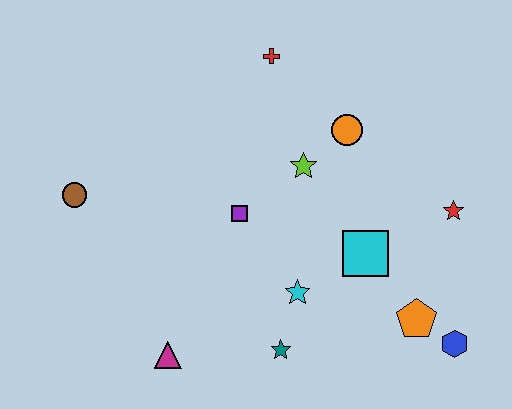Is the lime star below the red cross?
Yes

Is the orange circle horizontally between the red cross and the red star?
Yes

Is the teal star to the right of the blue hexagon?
No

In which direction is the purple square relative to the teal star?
The purple square is above the teal star.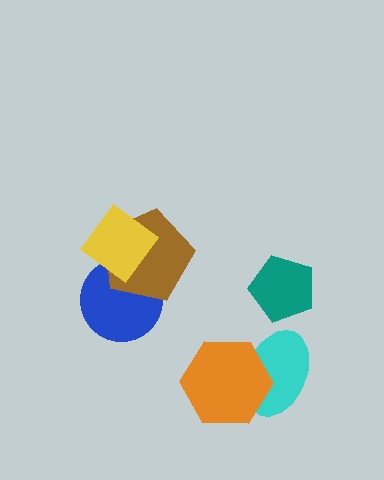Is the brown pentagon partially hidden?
Yes, it is partially covered by another shape.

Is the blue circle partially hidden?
Yes, it is partially covered by another shape.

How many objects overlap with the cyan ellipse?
1 object overlaps with the cyan ellipse.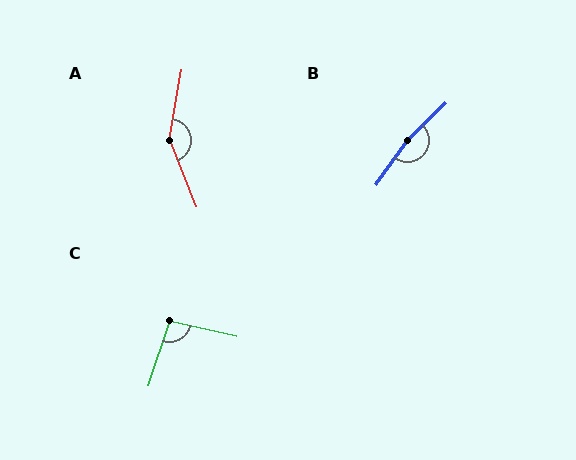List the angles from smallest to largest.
C (95°), A (149°), B (170°).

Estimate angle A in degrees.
Approximately 149 degrees.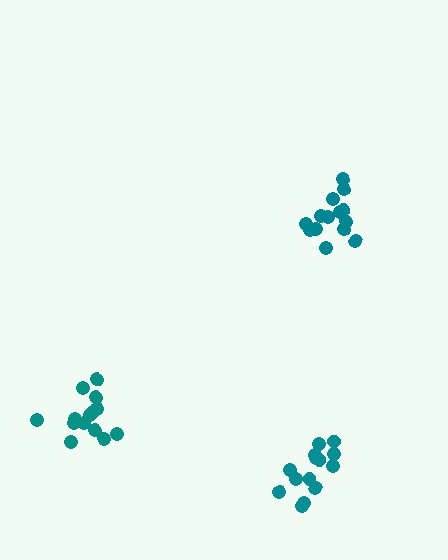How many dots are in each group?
Group 1: 14 dots, Group 2: 14 dots, Group 3: 14 dots (42 total).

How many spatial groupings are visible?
There are 3 spatial groupings.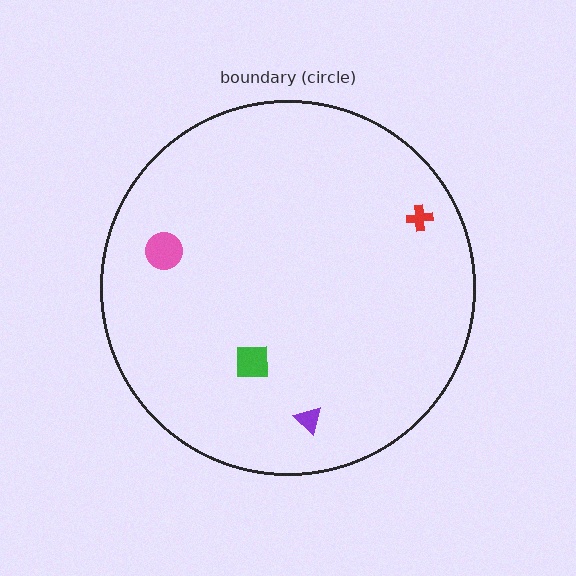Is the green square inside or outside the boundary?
Inside.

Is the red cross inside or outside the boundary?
Inside.